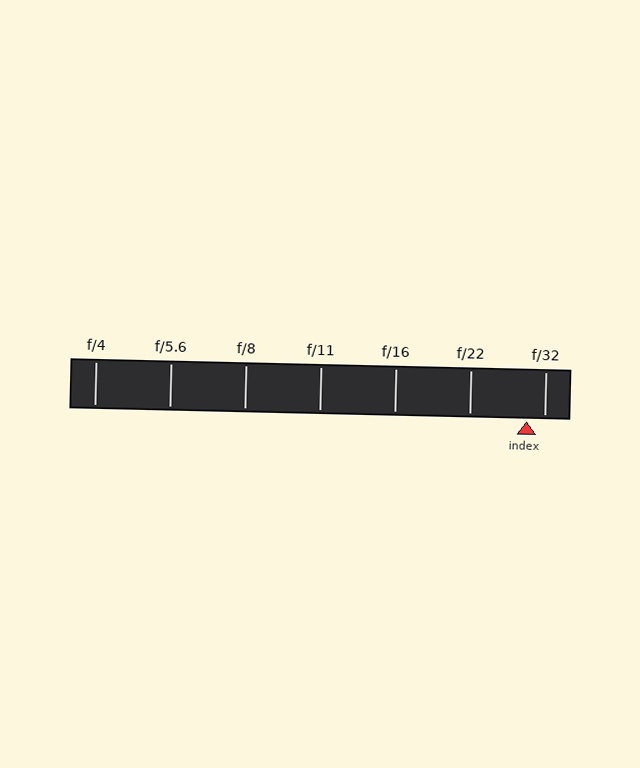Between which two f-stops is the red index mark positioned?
The index mark is between f/22 and f/32.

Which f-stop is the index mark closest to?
The index mark is closest to f/32.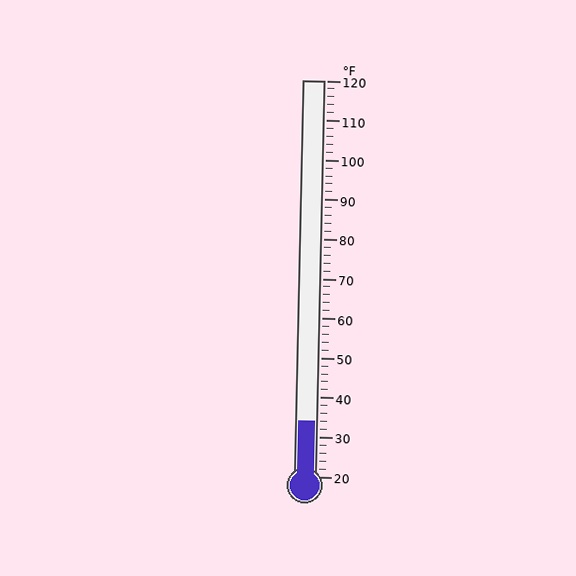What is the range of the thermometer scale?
The thermometer scale ranges from 20°F to 120°F.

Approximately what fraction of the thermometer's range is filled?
The thermometer is filled to approximately 15% of its range.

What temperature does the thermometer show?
The thermometer shows approximately 34°F.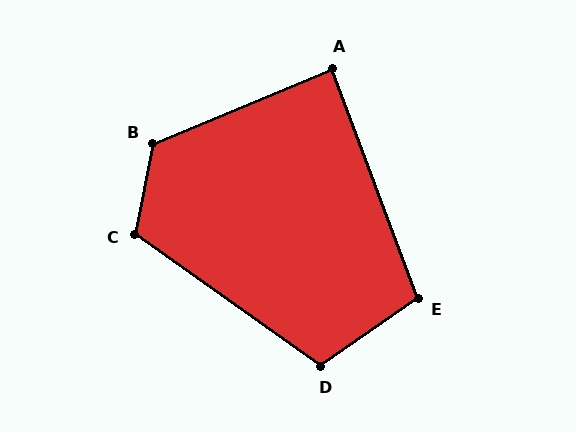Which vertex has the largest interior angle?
B, at approximately 123 degrees.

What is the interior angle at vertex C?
Approximately 115 degrees (obtuse).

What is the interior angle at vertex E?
Approximately 104 degrees (obtuse).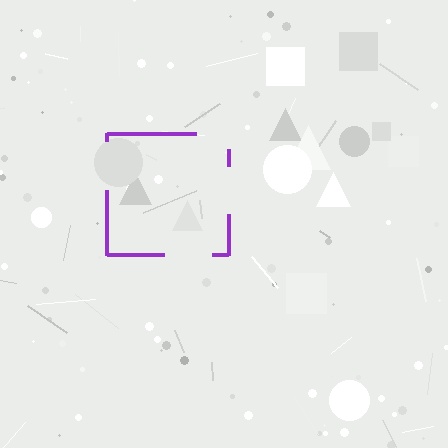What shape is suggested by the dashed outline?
The dashed outline suggests a square.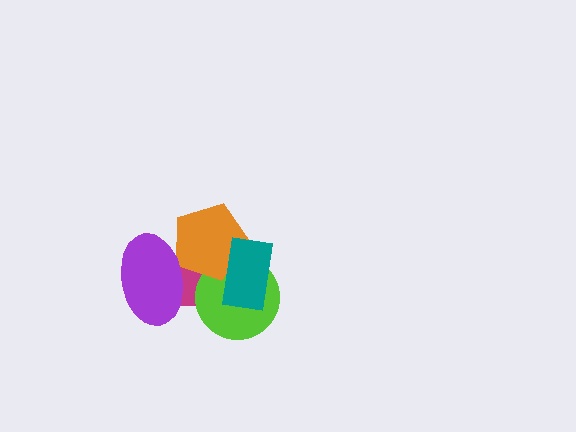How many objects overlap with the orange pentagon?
4 objects overlap with the orange pentagon.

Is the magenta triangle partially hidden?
Yes, it is partially covered by another shape.